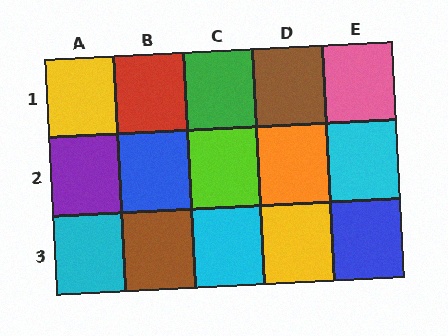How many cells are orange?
1 cell is orange.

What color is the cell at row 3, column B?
Brown.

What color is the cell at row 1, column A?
Yellow.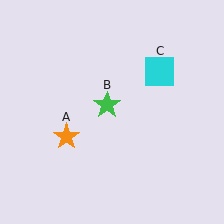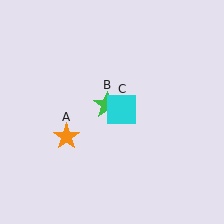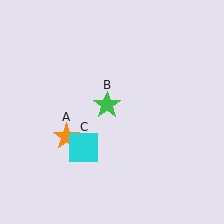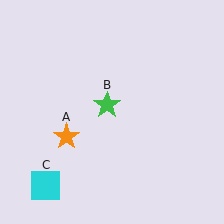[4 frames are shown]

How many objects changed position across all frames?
1 object changed position: cyan square (object C).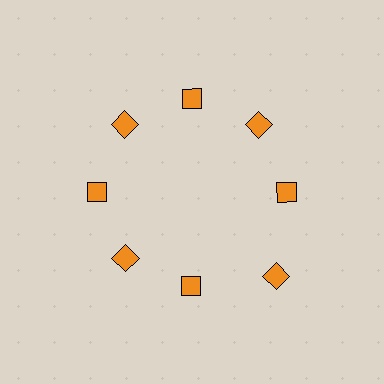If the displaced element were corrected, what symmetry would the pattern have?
It would have 8-fold rotational symmetry — the pattern would map onto itself every 45 degrees.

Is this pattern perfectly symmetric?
No. The 8 orange diamonds are arranged in a ring, but one element near the 4 o'clock position is pushed outward from the center, breaking the 8-fold rotational symmetry.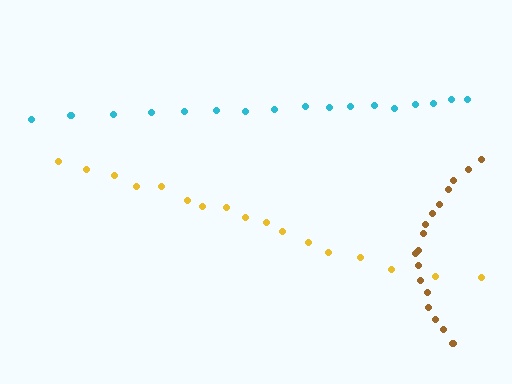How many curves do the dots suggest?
There are 3 distinct paths.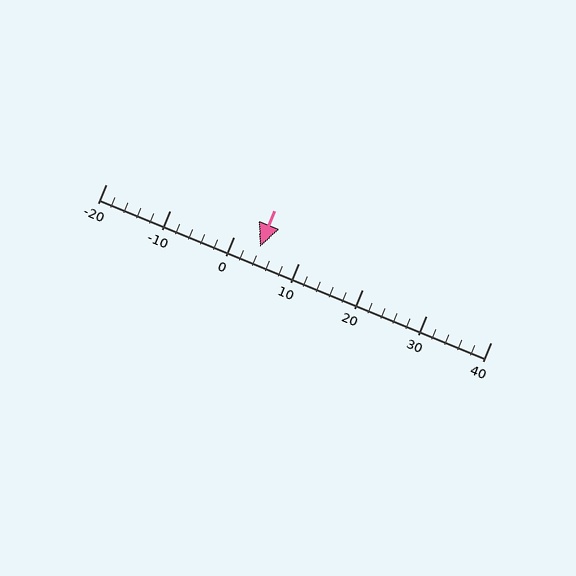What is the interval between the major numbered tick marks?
The major tick marks are spaced 10 units apart.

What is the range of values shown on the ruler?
The ruler shows values from -20 to 40.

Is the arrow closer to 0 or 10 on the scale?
The arrow is closer to 0.